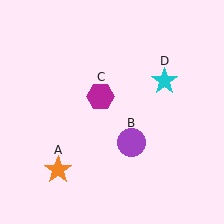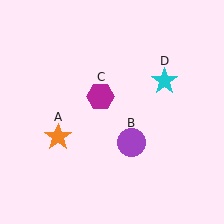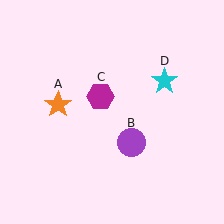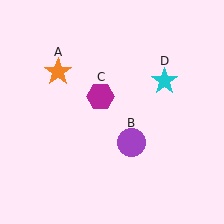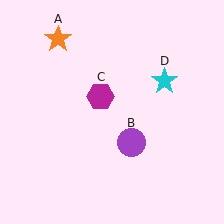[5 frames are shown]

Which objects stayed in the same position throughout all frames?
Purple circle (object B) and magenta hexagon (object C) and cyan star (object D) remained stationary.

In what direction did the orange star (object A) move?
The orange star (object A) moved up.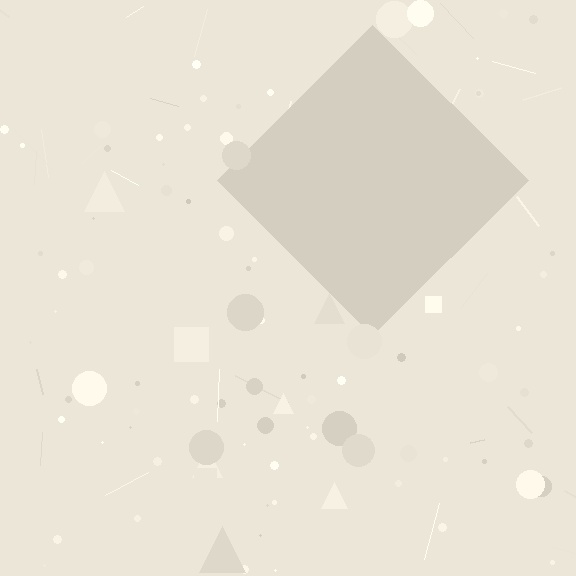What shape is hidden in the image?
A diamond is hidden in the image.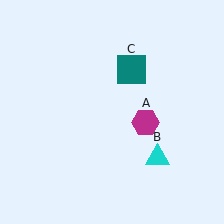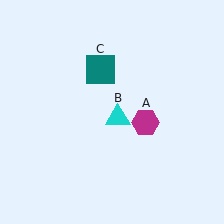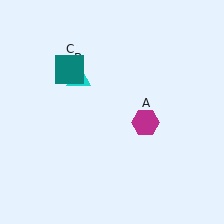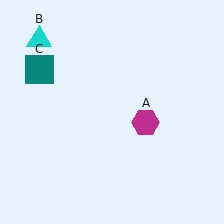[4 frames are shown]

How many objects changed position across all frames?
2 objects changed position: cyan triangle (object B), teal square (object C).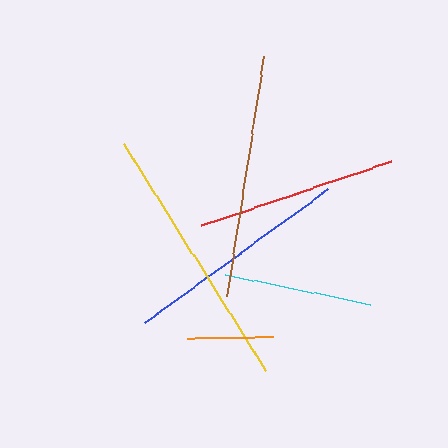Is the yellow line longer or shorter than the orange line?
The yellow line is longer than the orange line.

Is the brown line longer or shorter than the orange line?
The brown line is longer than the orange line.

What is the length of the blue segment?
The blue segment is approximately 228 pixels long.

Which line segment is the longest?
The yellow line is the longest at approximately 269 pixels.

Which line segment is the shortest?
The orange line is the shortest at approximately 86 pixels.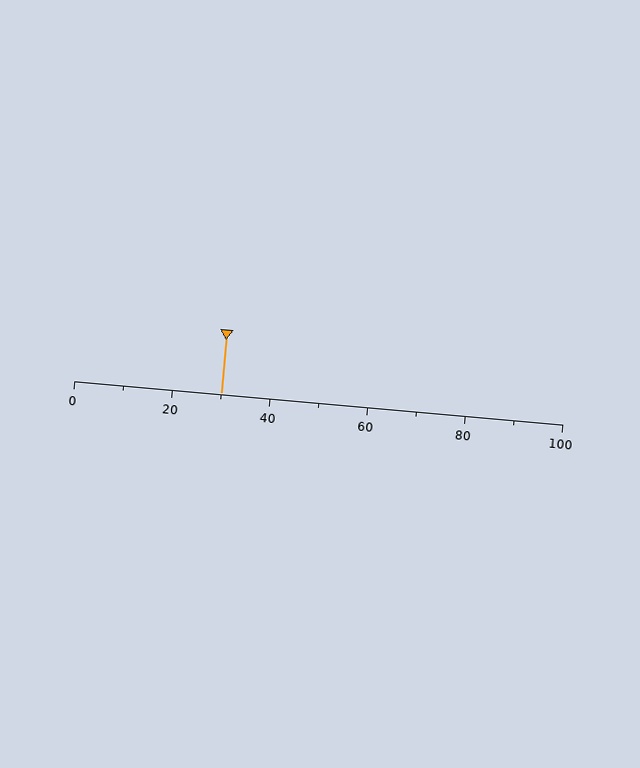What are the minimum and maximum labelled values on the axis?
The axis runs from 0 to 100.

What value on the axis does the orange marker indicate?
The marker indicates approximately 30.